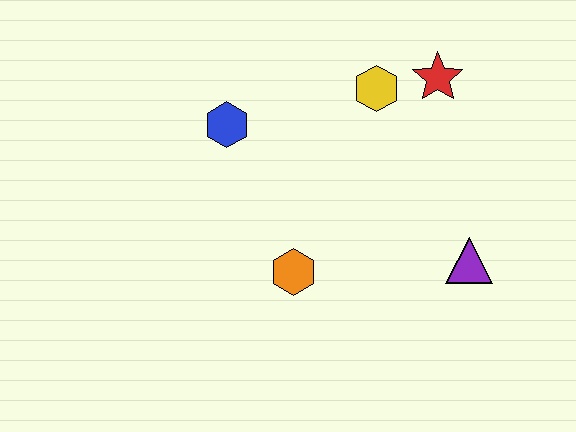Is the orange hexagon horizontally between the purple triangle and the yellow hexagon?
No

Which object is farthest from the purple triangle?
The blue hexagon is farthest from the purple triangle.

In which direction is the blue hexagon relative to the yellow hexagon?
The blue hexagon is to the left of the yellow hexagon.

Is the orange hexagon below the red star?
Yes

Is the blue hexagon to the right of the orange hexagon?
No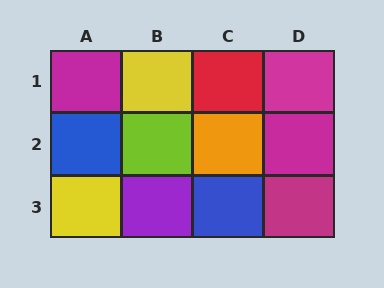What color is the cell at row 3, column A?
Yellow.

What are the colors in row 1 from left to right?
Magenta, yellow, red, magenta.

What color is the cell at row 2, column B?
Lime.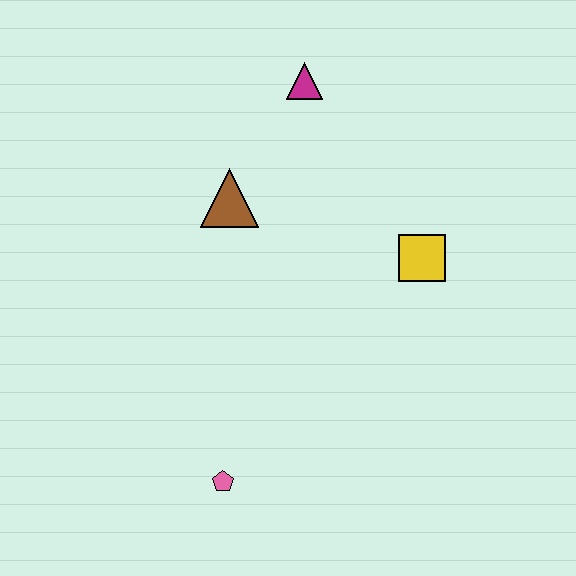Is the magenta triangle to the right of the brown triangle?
Yes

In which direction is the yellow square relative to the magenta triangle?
The yellow square is below the magenta triangle.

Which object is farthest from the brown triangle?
The pink pentagon is farthest from the brown triangle.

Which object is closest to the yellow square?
The brown triangle is closest to the yellow square.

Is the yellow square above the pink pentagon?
Yes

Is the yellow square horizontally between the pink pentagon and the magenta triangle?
No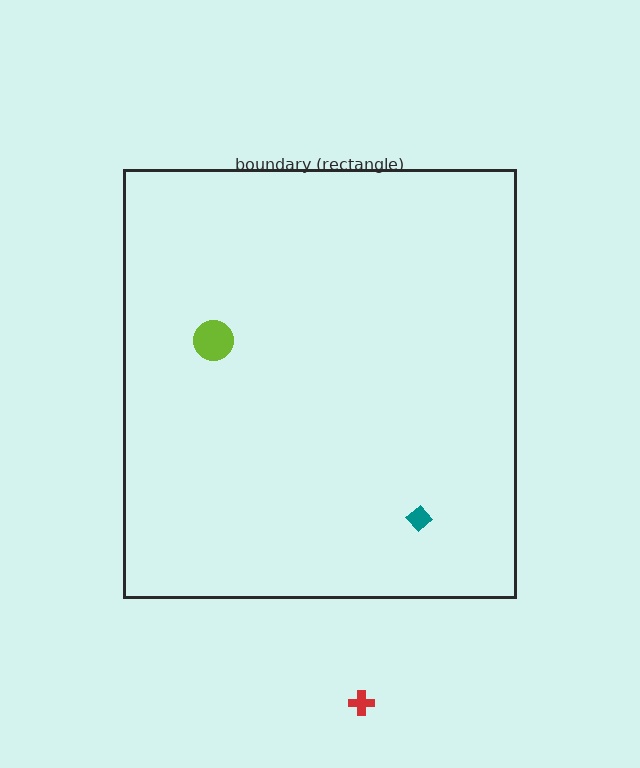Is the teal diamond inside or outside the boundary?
Inside.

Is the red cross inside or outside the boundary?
Outside.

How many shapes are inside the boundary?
2 inside, 1 outside.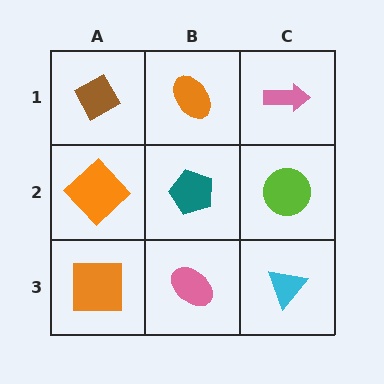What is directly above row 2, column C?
A pink arrow.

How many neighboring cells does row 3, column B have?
3.